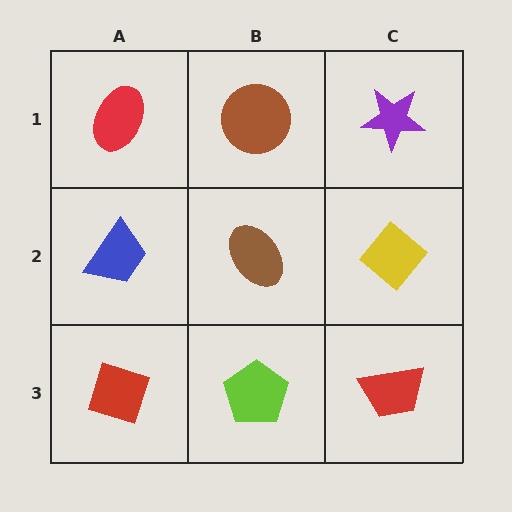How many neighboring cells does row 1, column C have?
2.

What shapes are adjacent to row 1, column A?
A blue trapezoid (row 2, column A), a brown circle (row 1, column B).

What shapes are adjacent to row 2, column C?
A purple star (row 1, column C), a red trapezoid (row 3, column C), a brown ellipse (row 2, column B).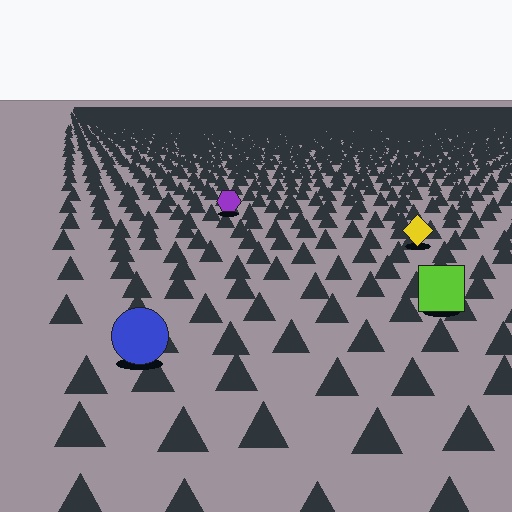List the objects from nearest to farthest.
From nearest to farthest: the blue circle, the lime square, the yellow diamond, the purple hexagon.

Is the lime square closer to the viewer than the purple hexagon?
Yes. The lime square is closer — you can tell from the texture gradient: the ground texture is coarser near it.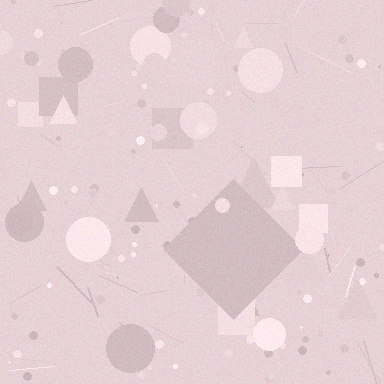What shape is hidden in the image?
A diamond is hidden in the image.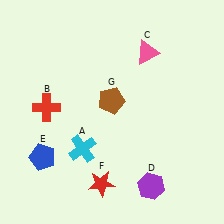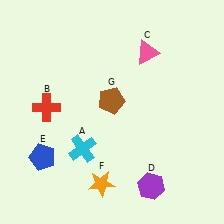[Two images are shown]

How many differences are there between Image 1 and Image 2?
There is 1 difference between the two images.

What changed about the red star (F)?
In Image 1, F is red. In Image 2, it changed to orange.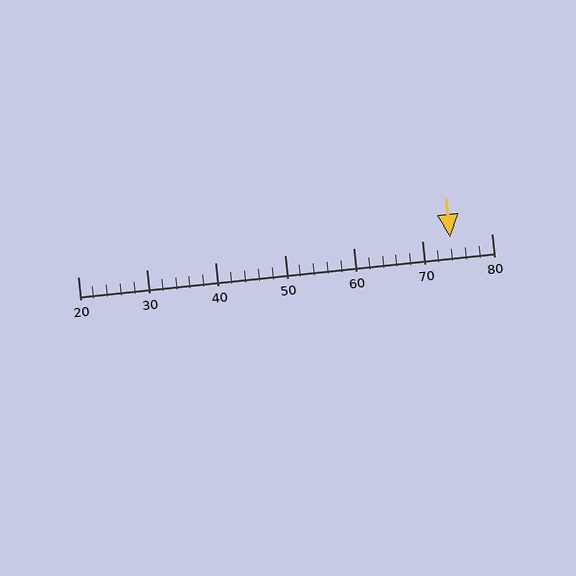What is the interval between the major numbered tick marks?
The major tick marks are spaced 10 units apart.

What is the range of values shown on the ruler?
The ruler shows values from 20 to 80.